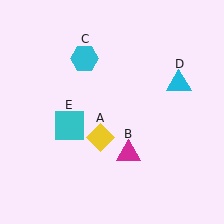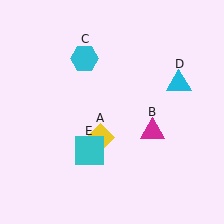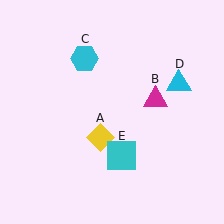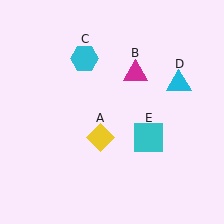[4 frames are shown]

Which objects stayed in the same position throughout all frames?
Yellow diamond (object A) and cyan hexagon (object C) and cyan triangle (object D) remained stationary.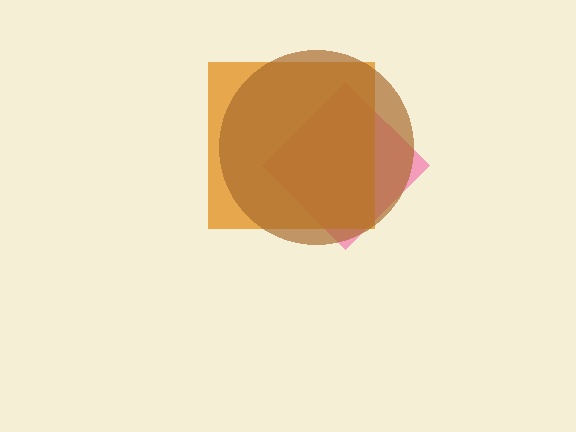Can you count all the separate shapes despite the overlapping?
Yes, there are 3 separate shapes.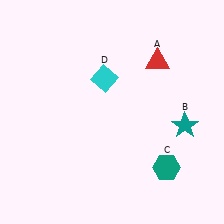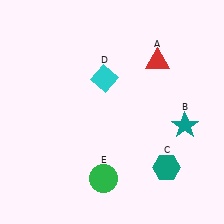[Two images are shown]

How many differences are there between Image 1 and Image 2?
There is 1 difference between the two images.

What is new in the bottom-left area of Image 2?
A green circle (E) was added in the bottom-left area of Image 2.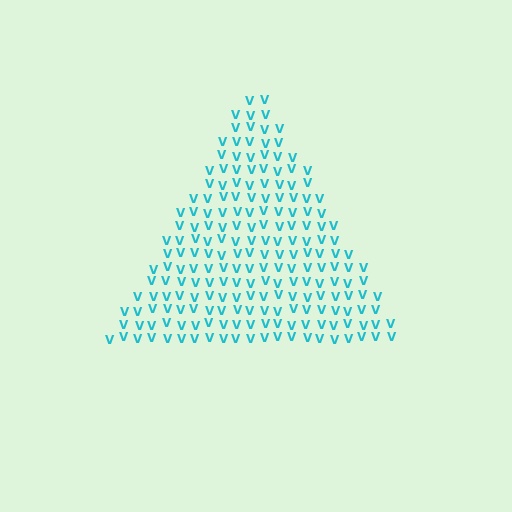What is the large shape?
The large shape is a triangle.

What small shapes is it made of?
It is made of small letter V's.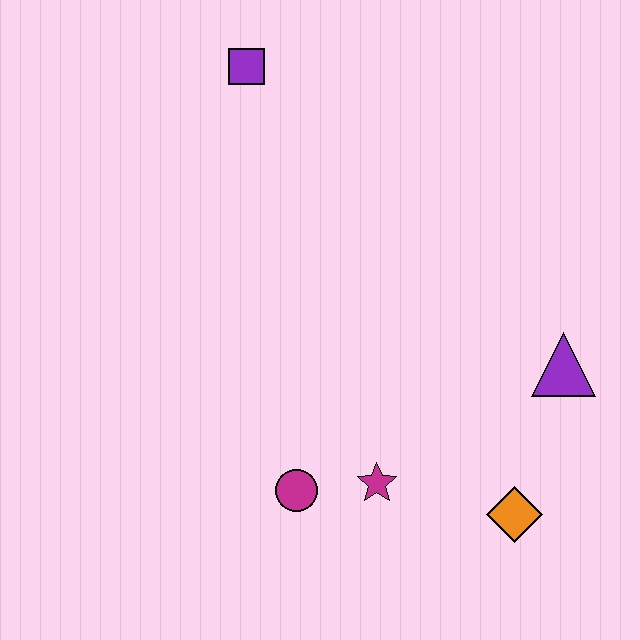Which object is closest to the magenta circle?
The magenta star is closest to the magenta circle.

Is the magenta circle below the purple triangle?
Yes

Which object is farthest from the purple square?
The orange diamond is farthest from the purple square.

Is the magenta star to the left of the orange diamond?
Yes